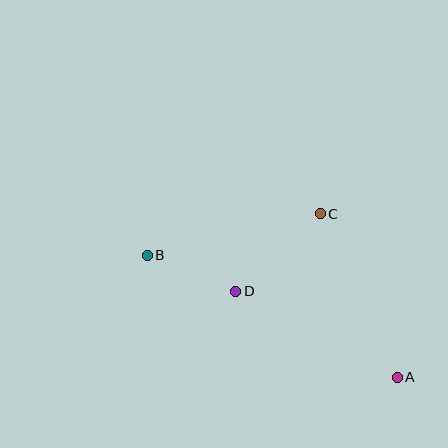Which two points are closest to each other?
Points B and D are closest to each other.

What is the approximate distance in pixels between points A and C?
The distance between A and C is approximately 181 pixels.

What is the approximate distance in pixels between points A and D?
The distance between A and D is approximately 183 pixels.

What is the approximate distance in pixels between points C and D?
The distance between C and D is approximately 115 pixels.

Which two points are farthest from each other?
Points A and B are farthest from each other.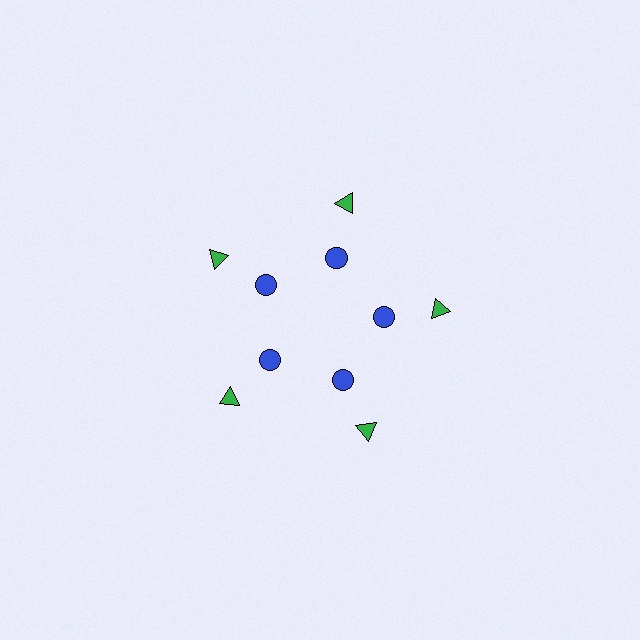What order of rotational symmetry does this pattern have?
This pattern has 5-fold rotational symmetry.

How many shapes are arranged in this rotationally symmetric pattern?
There are 10 shapes, arranged in 5 groups of 2.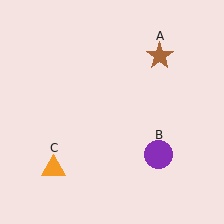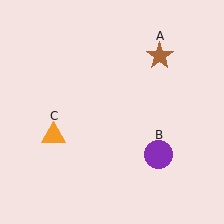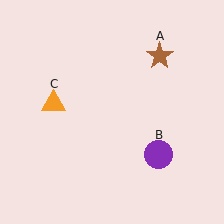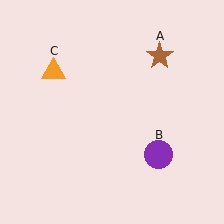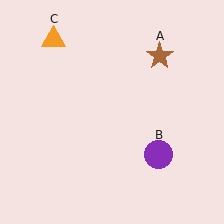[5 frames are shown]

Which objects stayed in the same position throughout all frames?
Brown star (object A) and purple circle (object B) remained stationary.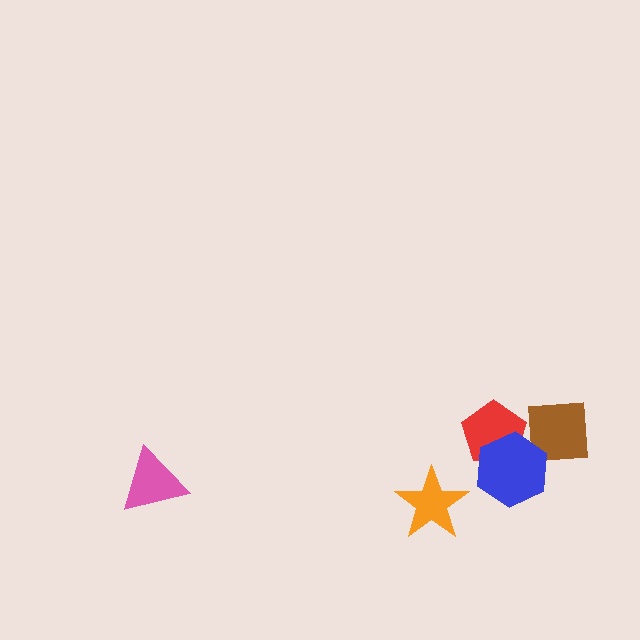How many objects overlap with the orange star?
0 objects overlap with the orange star.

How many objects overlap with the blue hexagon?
2 objects overlap with the blue hexagon.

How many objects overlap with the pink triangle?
0 objects overlap with the pink triangle.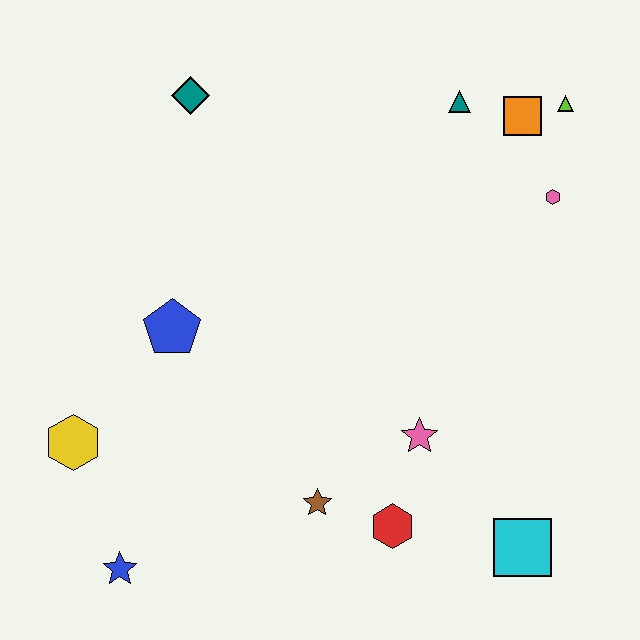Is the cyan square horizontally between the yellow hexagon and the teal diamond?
No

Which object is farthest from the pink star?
The teal diamond is farthest from the pink star.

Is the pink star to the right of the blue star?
Yes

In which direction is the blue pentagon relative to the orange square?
The blue pentagon is to the left of the orange square.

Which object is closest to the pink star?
The red hexagon is closest to the pink star.